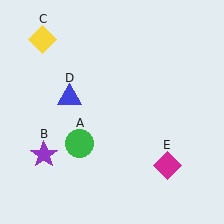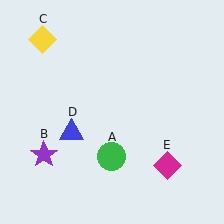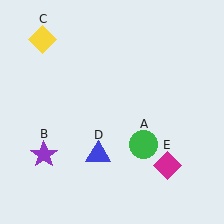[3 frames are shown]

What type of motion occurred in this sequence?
The green circle (object A), blue triangle (object D) rotated counterclockwise around the center of the scene.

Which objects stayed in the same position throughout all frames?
Purple star (object B) and yellow diamond (object C) and magenta diamond (object E) remained stationary.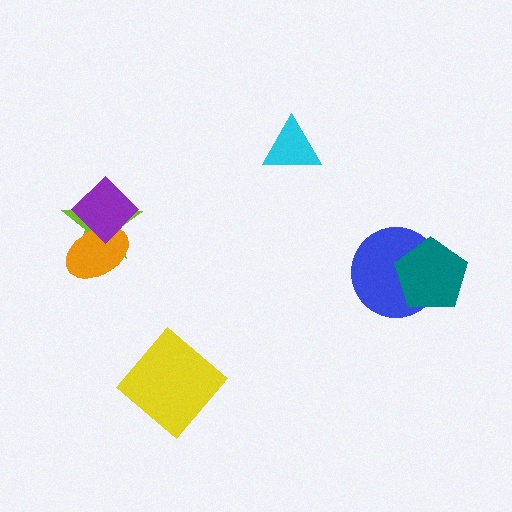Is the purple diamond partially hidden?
No, no other shape covers it.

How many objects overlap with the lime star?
2 objects overlap with the lime star.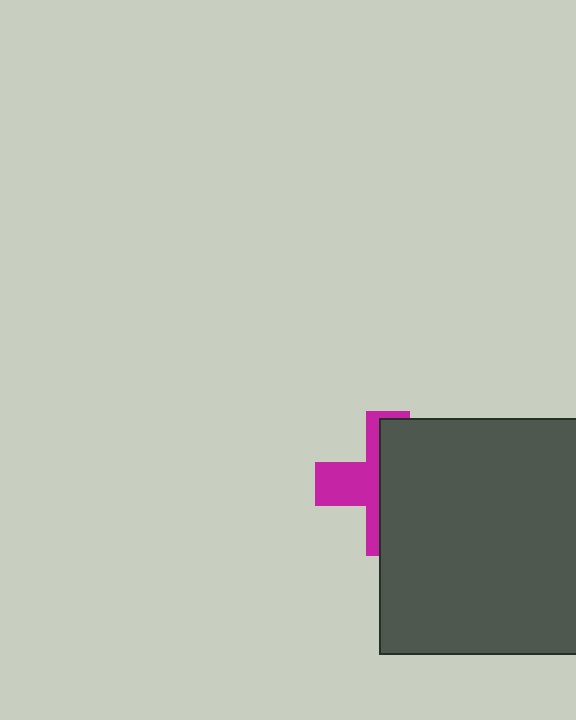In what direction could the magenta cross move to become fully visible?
The magenta cross could move left. That would shift it out from behind the dark gray square entirely.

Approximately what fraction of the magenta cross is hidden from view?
Roughly 59% of the magenta cross is hidden behind the dark gray square.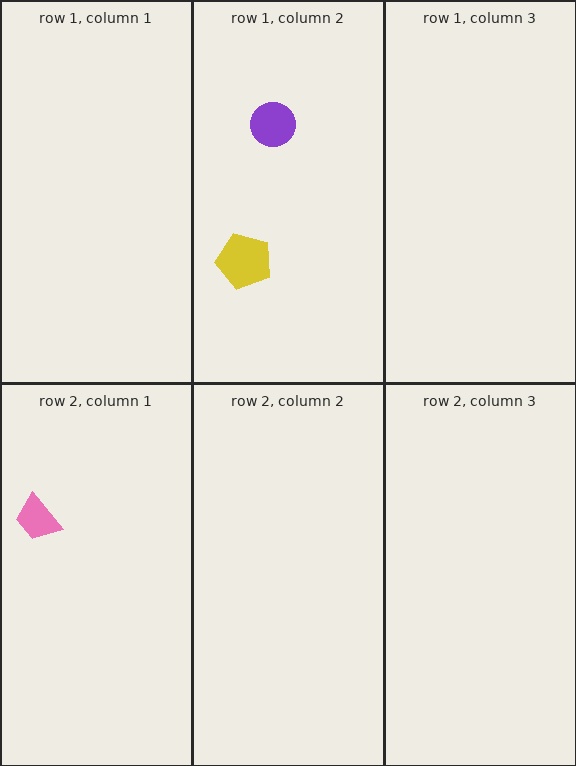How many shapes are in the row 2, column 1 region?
1.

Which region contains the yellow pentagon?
The row 1, column 2 region.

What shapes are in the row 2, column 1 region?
The pink trapezoid.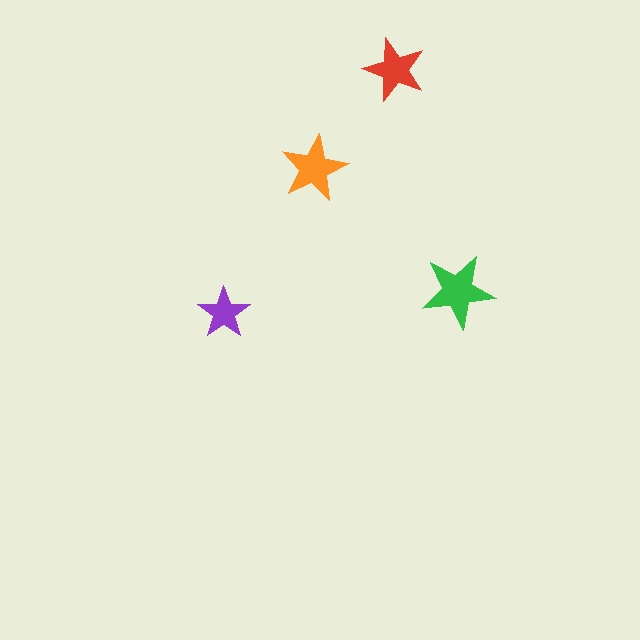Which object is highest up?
The red star is topmost.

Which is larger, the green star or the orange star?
The green one.